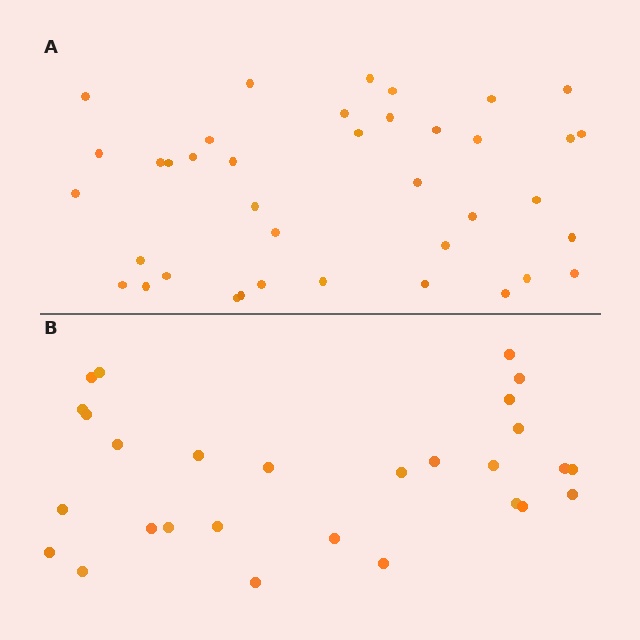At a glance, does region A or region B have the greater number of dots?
Region A (the top region) has more dots.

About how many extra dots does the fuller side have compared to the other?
Region A has roughly 12 or so more dots than region B.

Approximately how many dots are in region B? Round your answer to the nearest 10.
About 30 dots. (The exact count is 28, which rounds to 30.)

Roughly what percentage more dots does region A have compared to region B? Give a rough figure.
About 40% more.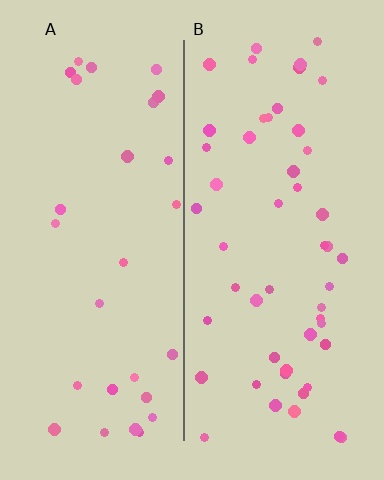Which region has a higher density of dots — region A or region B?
B (the right).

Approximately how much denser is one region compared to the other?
Approximately 1.7× — region B over region A.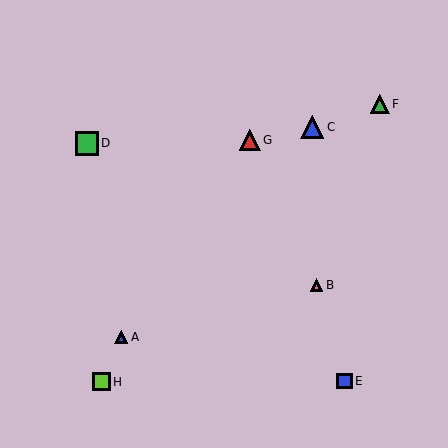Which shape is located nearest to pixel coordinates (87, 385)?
The lime square (labeled H) at (101, 382) is nearest to that location.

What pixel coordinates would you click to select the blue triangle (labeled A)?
Click at (121, 337) to select the blue triangle A.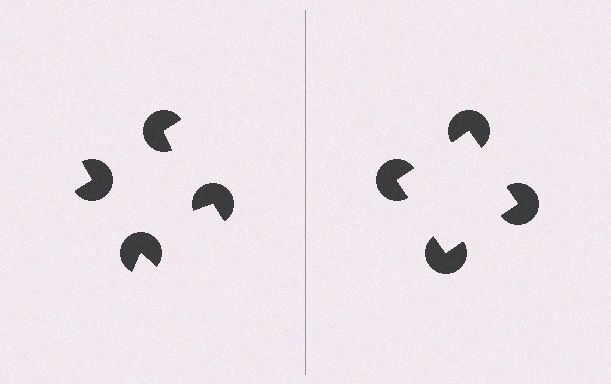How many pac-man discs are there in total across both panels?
8 — 4 on each side.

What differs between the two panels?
The pac-man discs are positioned identically on both sides; only the wedge orientations differ. On the right they align to a square; on the left they are misaligned.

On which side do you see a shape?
An illusory square appears on the right side. On the left side the wedge cuts are rotated, so no coherent shape forms.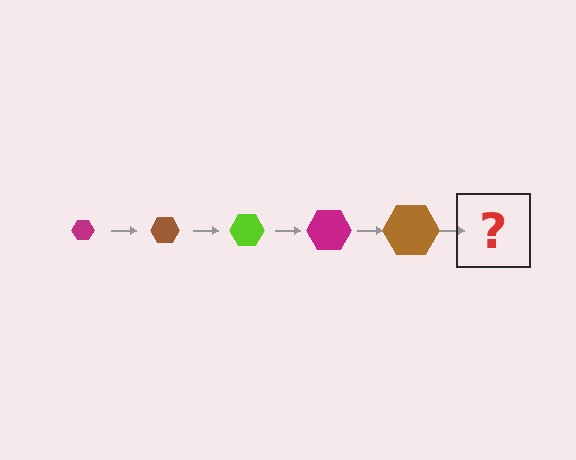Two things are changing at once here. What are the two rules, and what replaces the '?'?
The two rules are that the hexagon grows larger each step and the color cycles through magenta, brown, and lime. The '?' should be a lime hexagon, larger than the previous one.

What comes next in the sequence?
The next element should be a lime hexagon, larger than the previous one.